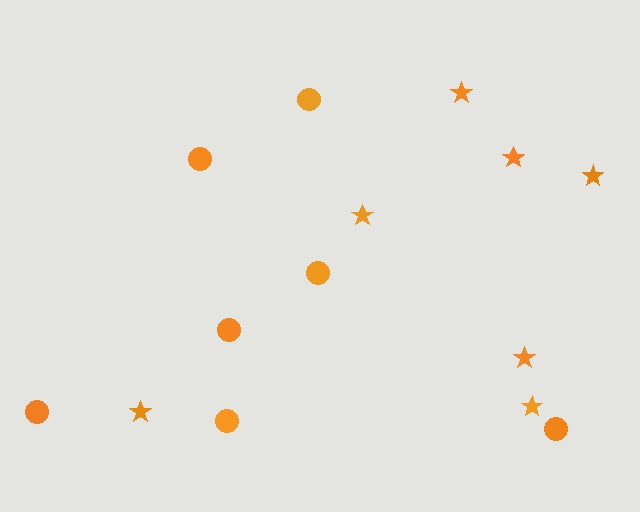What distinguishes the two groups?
There are 2 groups: one group of stars (7) and one group of circles (7).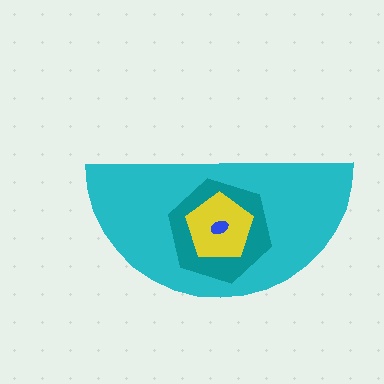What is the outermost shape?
The cyan semicircle.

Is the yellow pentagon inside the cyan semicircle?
Yes.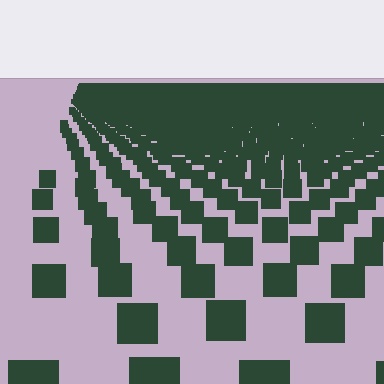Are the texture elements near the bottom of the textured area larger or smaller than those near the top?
Larger. Near the bottom, elements are closer to the viewer and appear at a bigger on-screen size.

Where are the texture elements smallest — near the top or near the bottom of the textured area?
Near the top.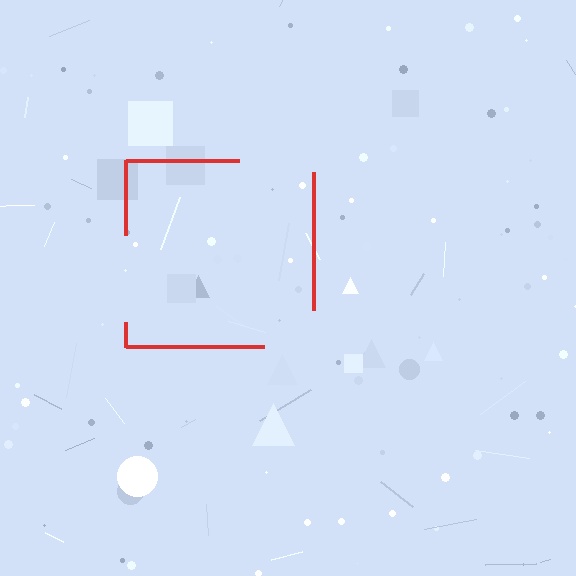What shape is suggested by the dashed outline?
The dashed outline suggests a square.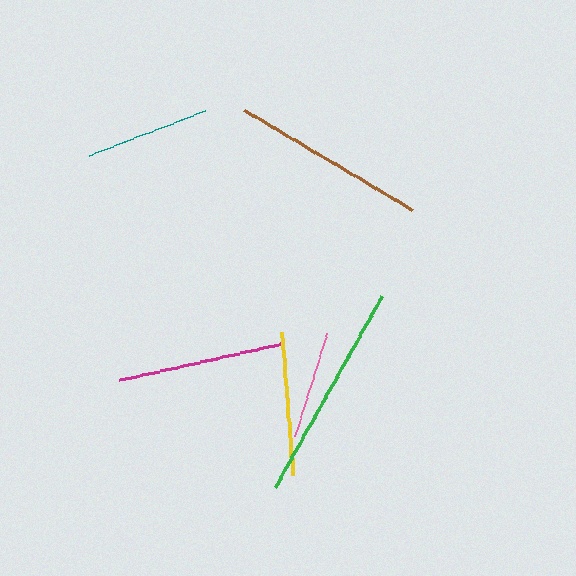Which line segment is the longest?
The green line is the longest at approximately 218 pixels.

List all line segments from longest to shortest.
From longest to shortest: green, brown, magenta, yellow, teal, pink.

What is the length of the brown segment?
The brown segment is approximately 196 pixels long.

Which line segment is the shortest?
The pink line is the shortest at approximately 107 pixels.